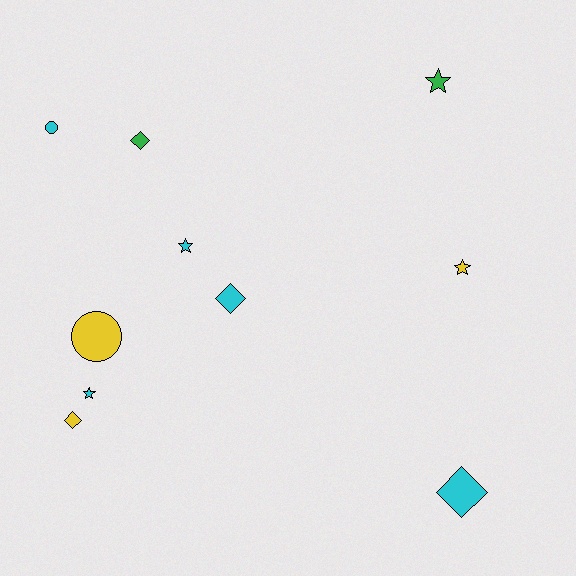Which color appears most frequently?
Cyan, with 5 objects.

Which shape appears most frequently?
Diamond, with 4 objects.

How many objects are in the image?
There are 10 objects.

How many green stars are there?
There is 1 green star.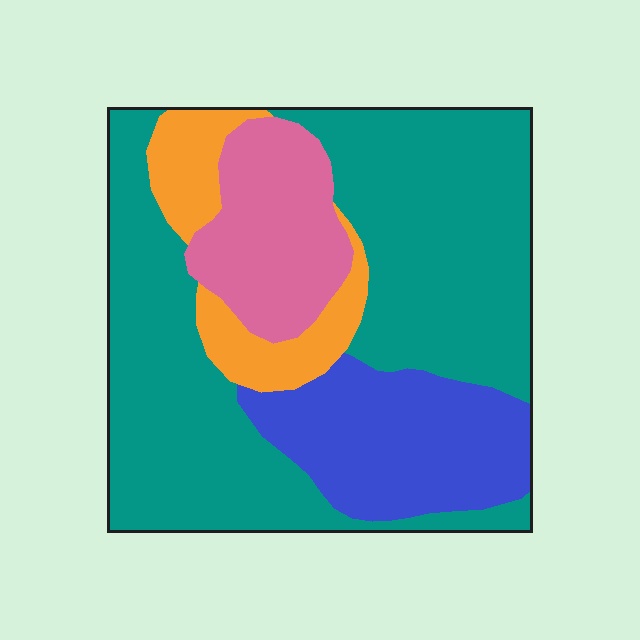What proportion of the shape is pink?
Pink takes up about one eighth (1/8) of the shape.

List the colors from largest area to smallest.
From largest to smallest: teal, blue, pink, orange.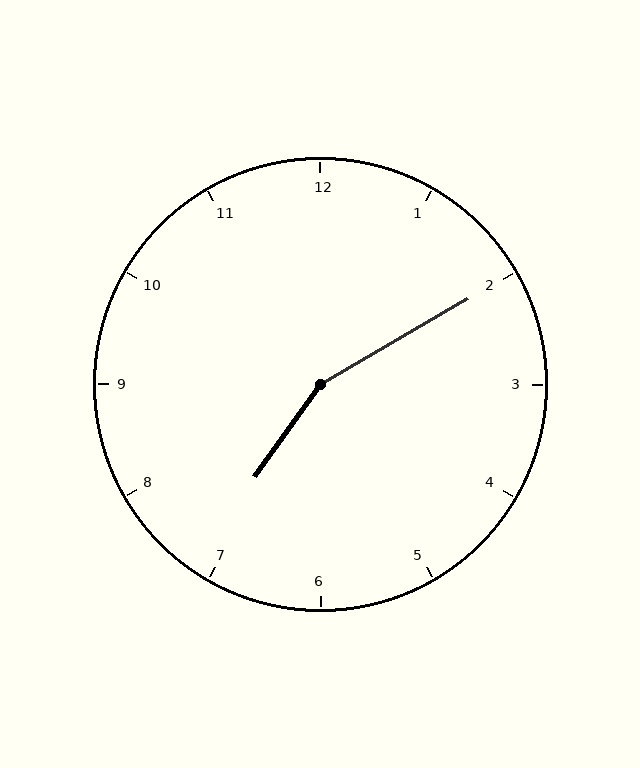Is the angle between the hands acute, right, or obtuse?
It is obtuse.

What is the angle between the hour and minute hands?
Approximately 155 degrees.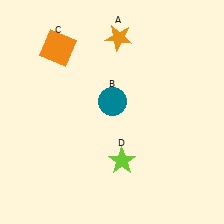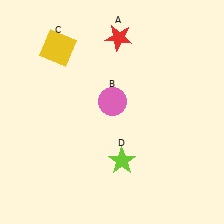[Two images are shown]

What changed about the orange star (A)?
In Image 1, A is orange. In Image 2, it changed to red.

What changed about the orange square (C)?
In Image 1, C is orange. In Image 2, it changed to yellow.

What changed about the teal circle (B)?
In Image 1, B is teal. In Image 2, it changed to pink.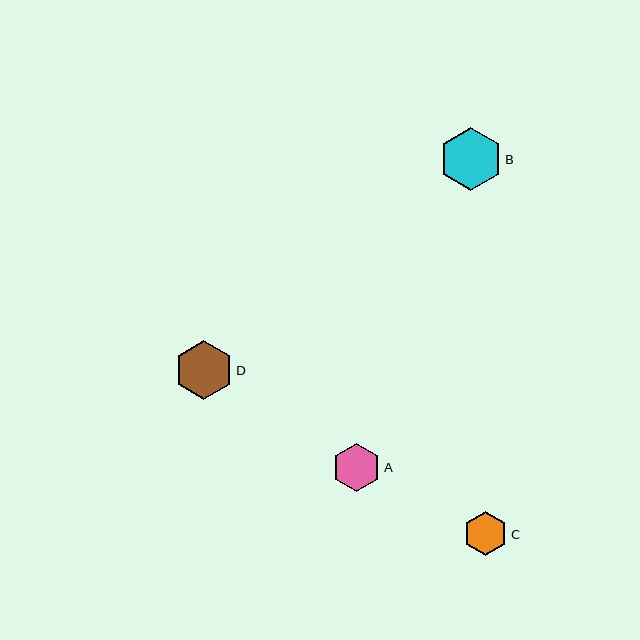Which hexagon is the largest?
Hexagon B is the largest with a size of approximately 63 pixels.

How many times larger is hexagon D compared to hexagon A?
Hexagon D is approximately 1.2 times the size of hexagon A.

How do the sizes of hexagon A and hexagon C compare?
Hexagon A and hexagon C are approximately the same size.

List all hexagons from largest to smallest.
From largest to smallest: B, D, A, C.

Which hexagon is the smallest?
Hexagon C is the smallest with a size of approximately 44 pixels.